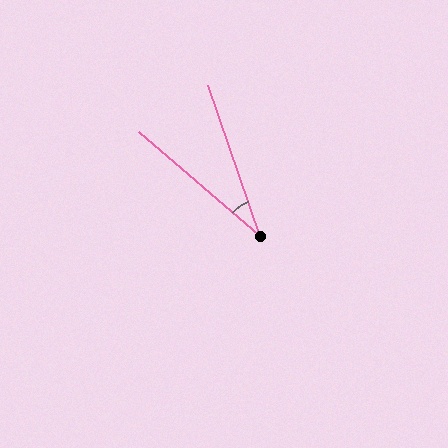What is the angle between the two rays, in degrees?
Approximately 30 degrees.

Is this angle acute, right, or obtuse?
It is acute.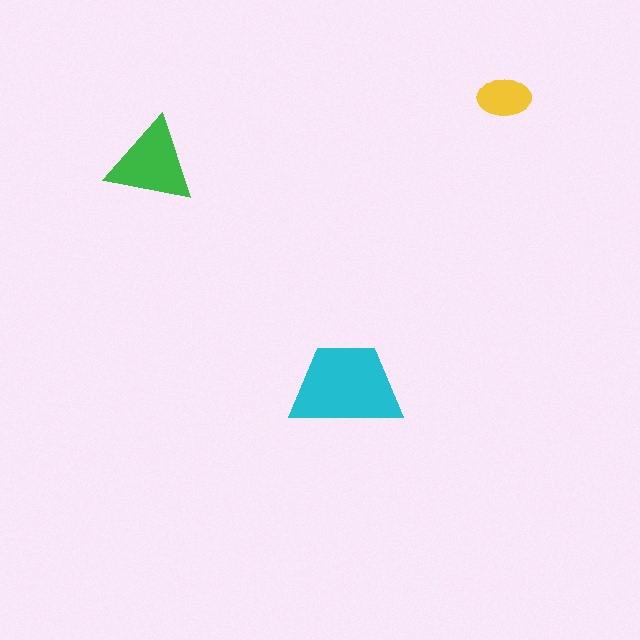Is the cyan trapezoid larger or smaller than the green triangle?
Larger.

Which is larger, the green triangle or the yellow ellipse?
The green triangle.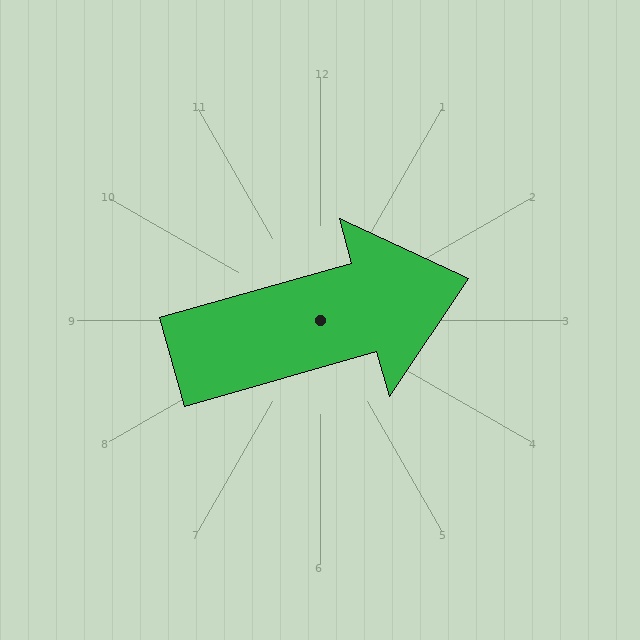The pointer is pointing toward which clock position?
Roughly 2 o'clock.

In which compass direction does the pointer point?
East.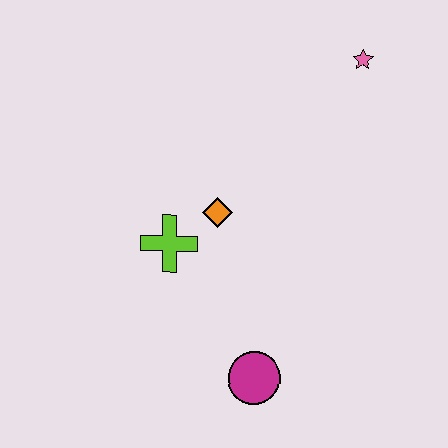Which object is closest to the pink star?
The orange diamond is closest to the pink star.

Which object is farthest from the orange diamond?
The pink star is farthest from the orange diamond.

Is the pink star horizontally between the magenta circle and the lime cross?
No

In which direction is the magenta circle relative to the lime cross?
The magenta circle is below the lime cross.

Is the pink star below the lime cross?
No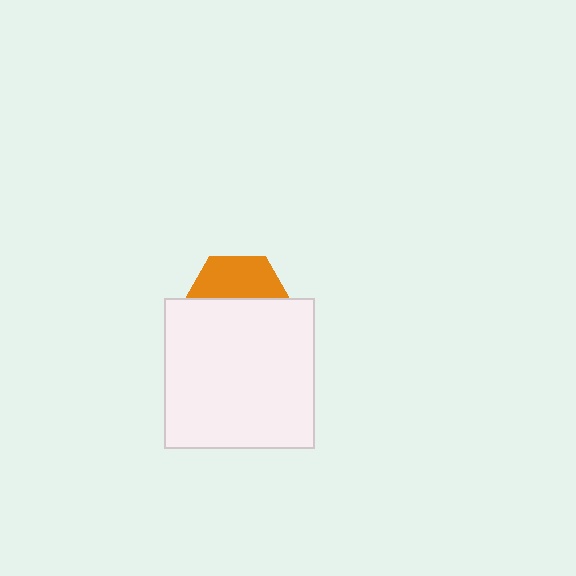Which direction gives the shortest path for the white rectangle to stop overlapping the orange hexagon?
Moving down gives the shortest separation.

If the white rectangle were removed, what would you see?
You would see the complete orange hexagon.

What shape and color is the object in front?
The object in front is a white rectangle.